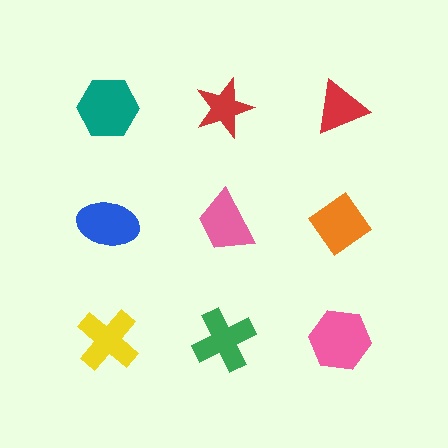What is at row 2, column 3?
An orange diamond.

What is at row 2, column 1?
A blue ellipse.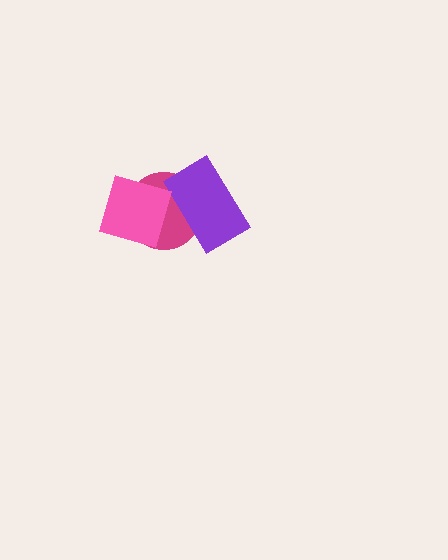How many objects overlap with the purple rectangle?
1 object overlaps with the purple rectangle.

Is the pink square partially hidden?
No, no other shape covers it.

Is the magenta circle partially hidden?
Yes, it is partially covered by another shape.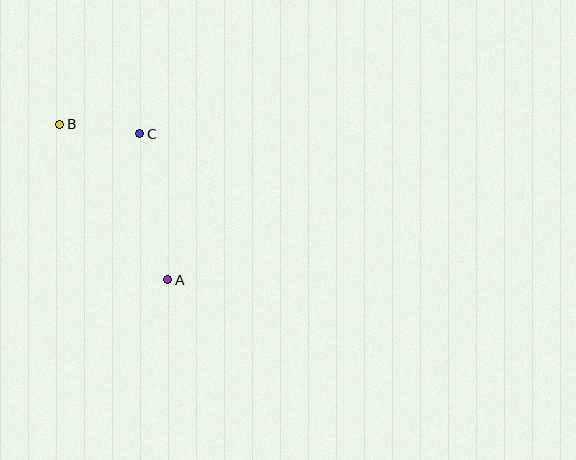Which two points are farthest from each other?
Points A and B are farthest from each other.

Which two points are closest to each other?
Points B and C are closest to each other.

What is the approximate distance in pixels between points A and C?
The distance between A and C is approximately 149 pixels.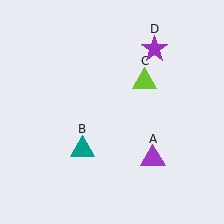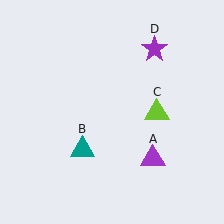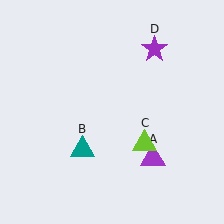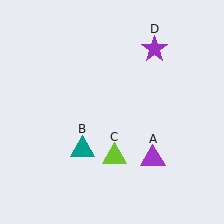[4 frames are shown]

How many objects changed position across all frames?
1 object changed position: lime triangle (object C).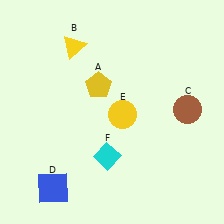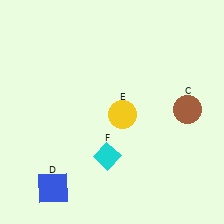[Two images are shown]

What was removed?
The yellow pentagon (A), the yellow triangle (B) were removed in Image 2.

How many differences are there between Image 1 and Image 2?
There are 2 differences between the two images.